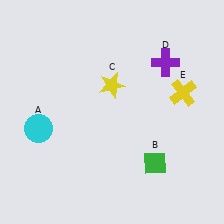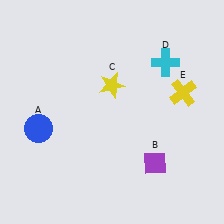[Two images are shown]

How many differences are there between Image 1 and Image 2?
There are 3 differences between the two images.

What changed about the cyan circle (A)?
In Image 1, A is cyan. In Image 2, it changed to blue.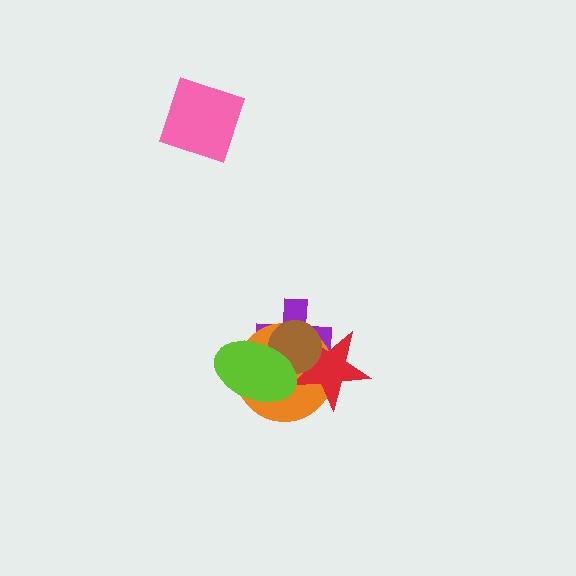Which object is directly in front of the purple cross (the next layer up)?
The orange circle is directly in front of the purple cross.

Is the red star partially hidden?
Yes, it is partially covered by another shape.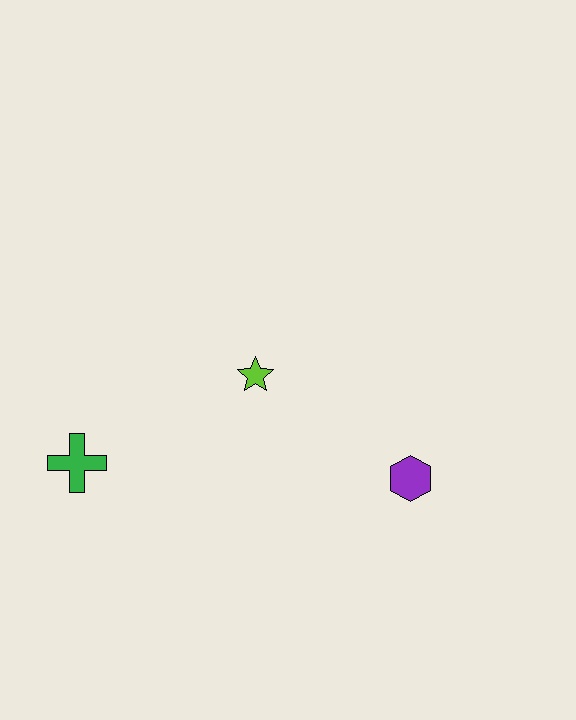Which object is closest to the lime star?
The purple hexagon is closest to the lime star.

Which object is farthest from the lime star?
The green cross is farthest from the lime star.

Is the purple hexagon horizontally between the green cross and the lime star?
No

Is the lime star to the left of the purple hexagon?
Yes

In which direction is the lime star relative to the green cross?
The lime star is to the right of the green cross.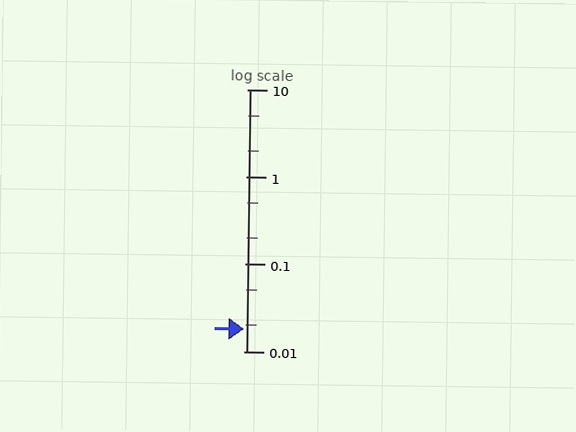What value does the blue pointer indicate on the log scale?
The pointer indicates approximately 0.018.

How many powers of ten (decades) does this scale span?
The scale spans 3 decades, from 0.01 to 10.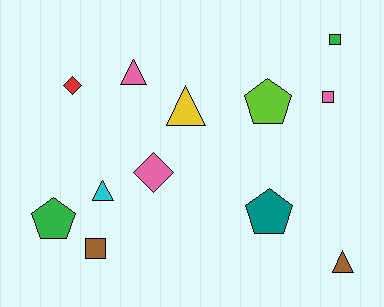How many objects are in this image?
There are 12 objects.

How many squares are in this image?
There are 3 squares.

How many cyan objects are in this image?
There is 1 cyan object.